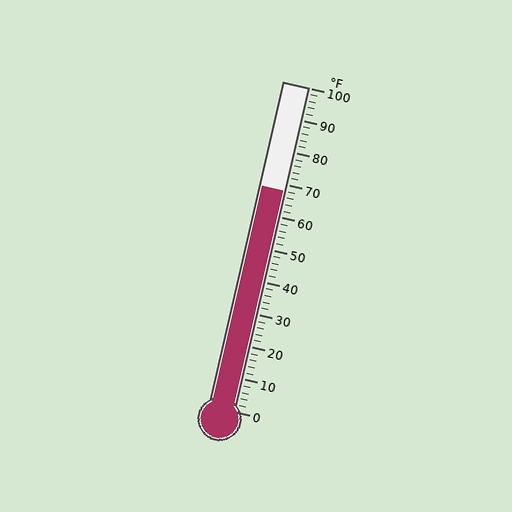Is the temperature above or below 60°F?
The temperature is above 60°F.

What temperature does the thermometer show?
The thermometer shows approximately 68°F.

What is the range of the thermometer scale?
The thermometer scale ranges from 0°F to 100°F.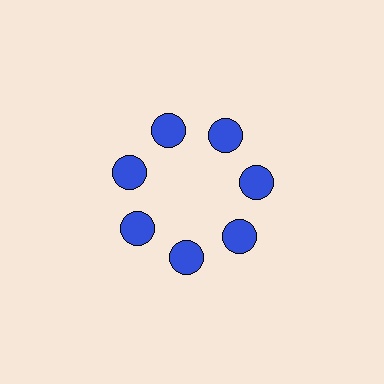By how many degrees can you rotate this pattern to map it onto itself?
The pattern maps onto itself every 51 degrees of rotation.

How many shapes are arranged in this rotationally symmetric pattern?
There are 7 shapes, arranged in 7 groups of 1.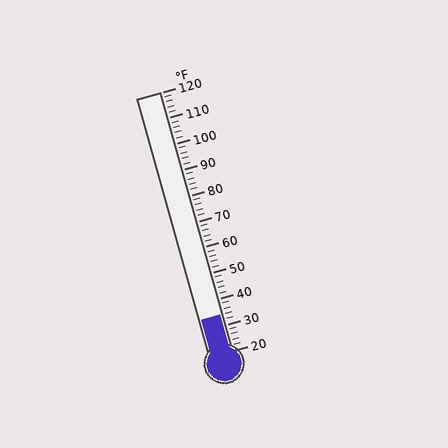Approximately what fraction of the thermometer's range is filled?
The thermometer is filled to approximately 15% of its range.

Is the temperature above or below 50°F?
The temperature is below 50°F.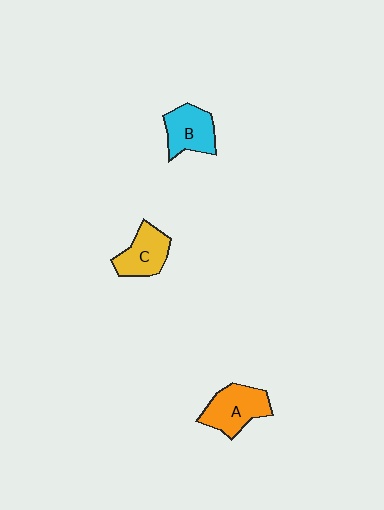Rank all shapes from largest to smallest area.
From largest to smallest: A (orange), B (cyan), C (yellow).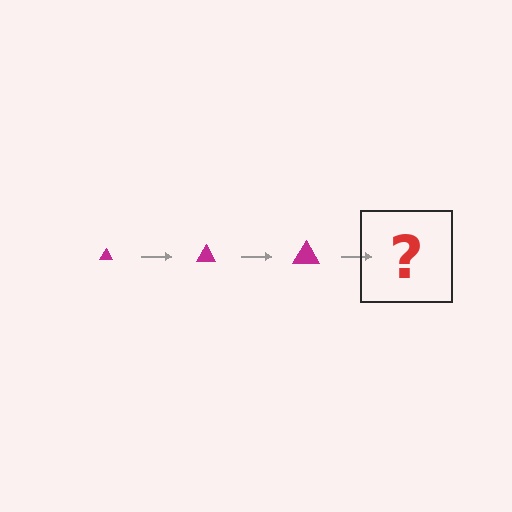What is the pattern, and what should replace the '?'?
The pattern is that the triangle gets progressively larger each step. The '?' should be a magenta triangle, larger than the previous one.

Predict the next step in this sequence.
The next step is a magenta triangle, larger than the previous one.